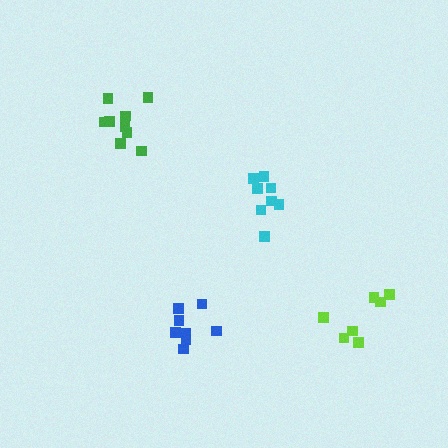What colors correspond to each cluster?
The clusters are colored: green, blue, cyan, lime.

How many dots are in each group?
Group 1: 9 dots, Group 2: 8 dots, Group 3: 8 dots, Group 4: 7 dots (32 total).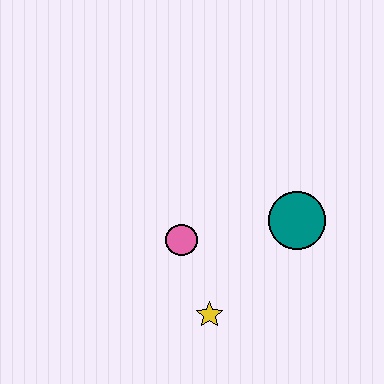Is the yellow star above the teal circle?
No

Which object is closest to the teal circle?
The pink circle is closest to the teal circle.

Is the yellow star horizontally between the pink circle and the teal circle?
Yes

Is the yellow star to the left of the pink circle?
No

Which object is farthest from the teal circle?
The yellow star is farthest from the teal circle.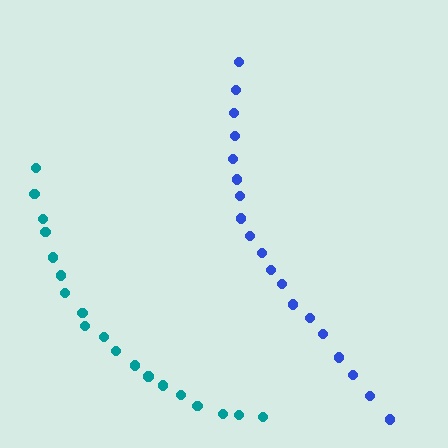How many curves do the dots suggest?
There are 2 distinct paths.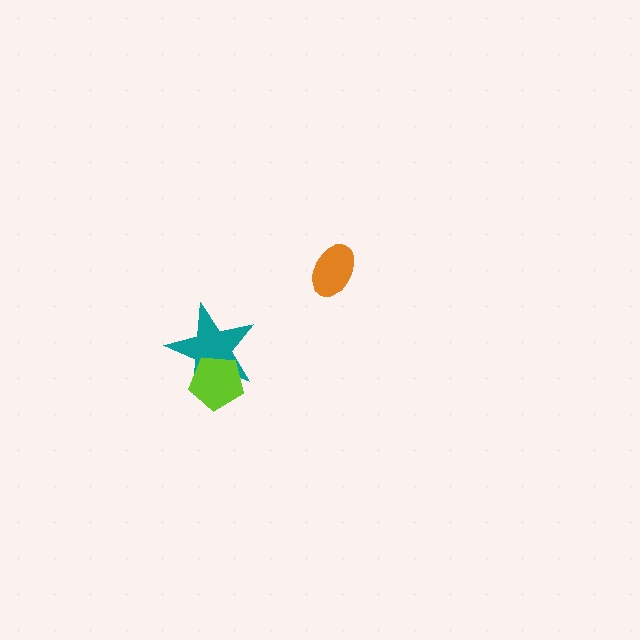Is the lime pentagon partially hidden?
No, no other shape covers it.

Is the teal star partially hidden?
Yes, it is partially covered by another shape.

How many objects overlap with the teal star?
1 object overlaps with the teal star.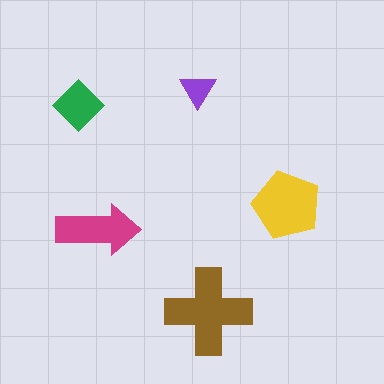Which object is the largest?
The brown cross.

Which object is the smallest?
The purple triangle.